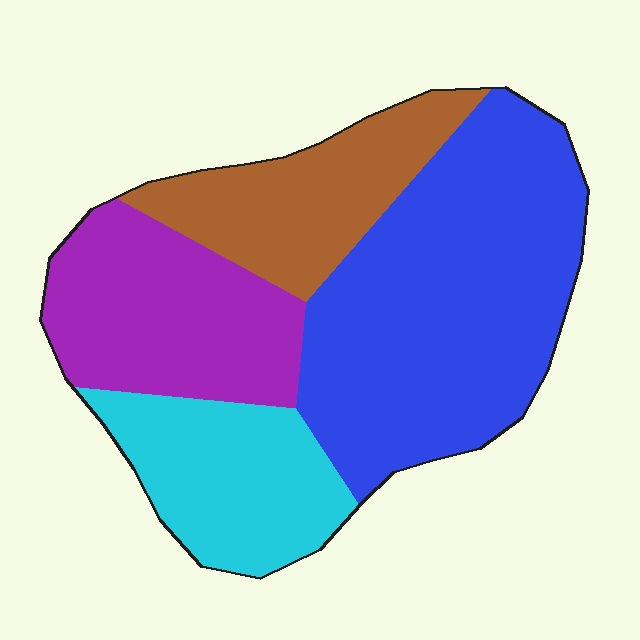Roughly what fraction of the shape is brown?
Brown takes up about one sixth (1/6) of the shape.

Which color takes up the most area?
Blue, at roughly 40%.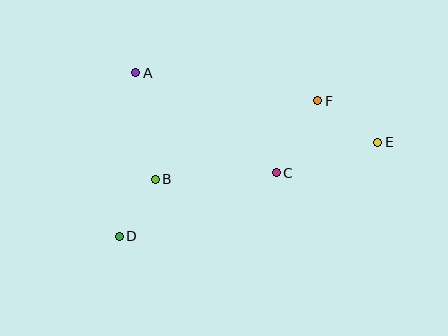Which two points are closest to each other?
Points B and D are closest to each other.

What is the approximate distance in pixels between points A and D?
The distance between A and D is approximately 164 pixels.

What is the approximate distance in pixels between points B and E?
The distance between B and E is approximately 226 pixels.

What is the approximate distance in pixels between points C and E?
The distance between C and E is approximately 106 pixels.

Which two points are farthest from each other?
Points D and E are farthest from each other.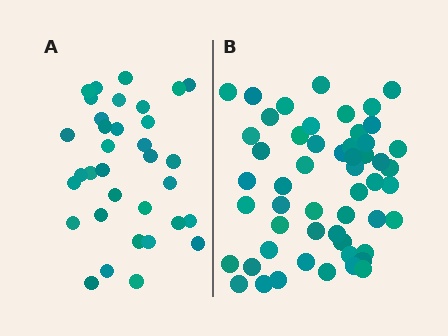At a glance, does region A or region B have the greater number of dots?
Region B (the right region) has more dots.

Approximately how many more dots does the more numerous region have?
Region B has approximately 20 more dots than region A.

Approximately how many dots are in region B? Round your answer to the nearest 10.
About 50 dots. (The exact count is 53, which rounds to 50.)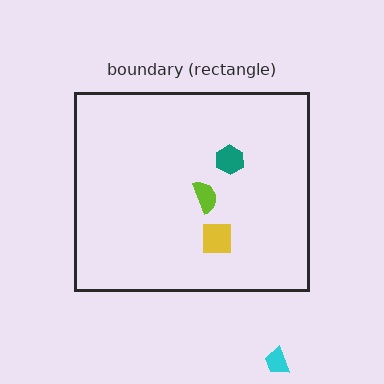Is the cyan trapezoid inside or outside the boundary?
Outside.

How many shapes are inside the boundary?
3 inside, 1 outside.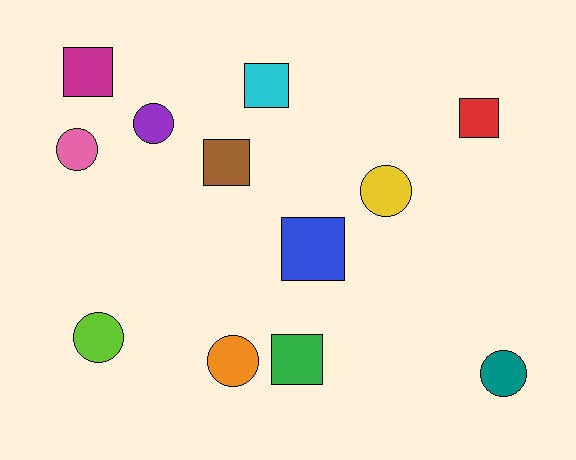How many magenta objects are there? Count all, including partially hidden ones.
There is 1 magenta object.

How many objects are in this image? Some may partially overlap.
There are 12 objects.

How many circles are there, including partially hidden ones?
There are 6 circles.